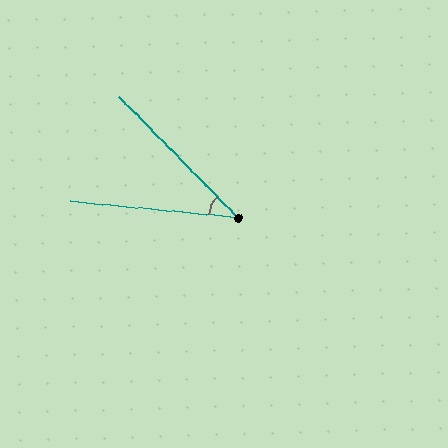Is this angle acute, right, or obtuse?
It is acute.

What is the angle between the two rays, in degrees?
Approximately 40 degrees.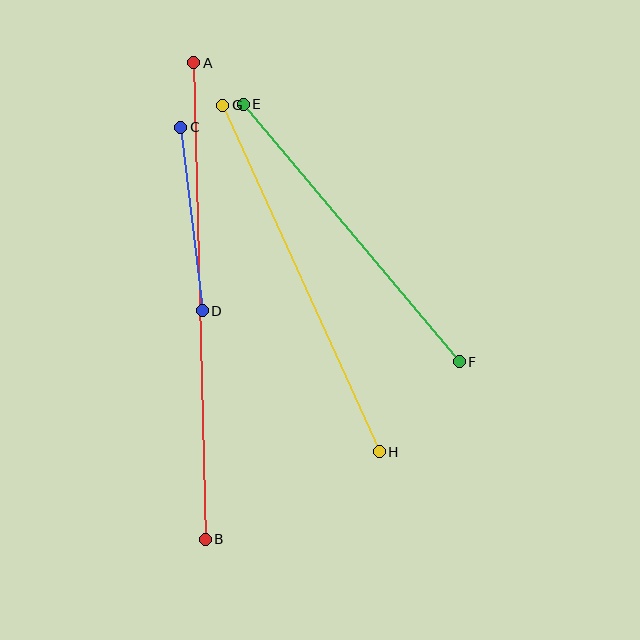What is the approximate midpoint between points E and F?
The midpoint is at approximately (351, 233) pixels.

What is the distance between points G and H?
The distance is approximately 380 pixels.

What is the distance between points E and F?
The distance is approximately 336 pixels.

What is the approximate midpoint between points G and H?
The midpoint is at approximately (301, 279) pixels.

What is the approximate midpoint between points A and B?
The midpoint is at approximately (200, 301) pixels.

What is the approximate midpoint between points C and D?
The midpoint is at approximately (192, 219) pixels.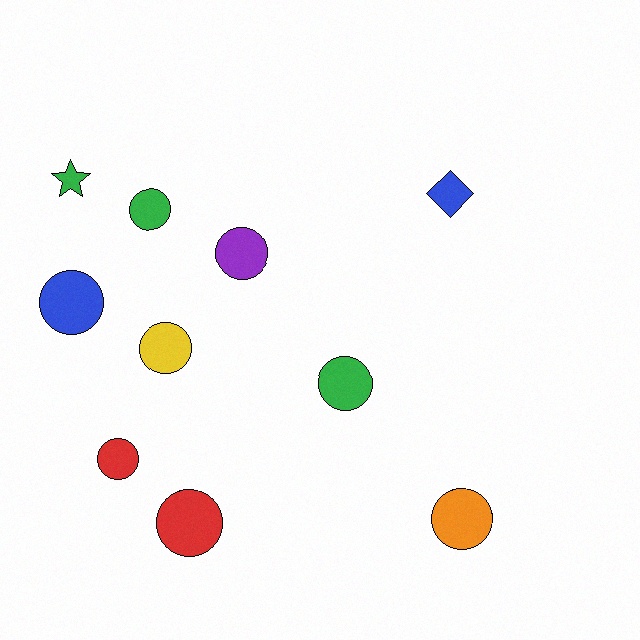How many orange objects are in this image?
There is 1 orange object.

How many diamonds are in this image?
There is 1 diamond.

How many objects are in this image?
There are 10 objects.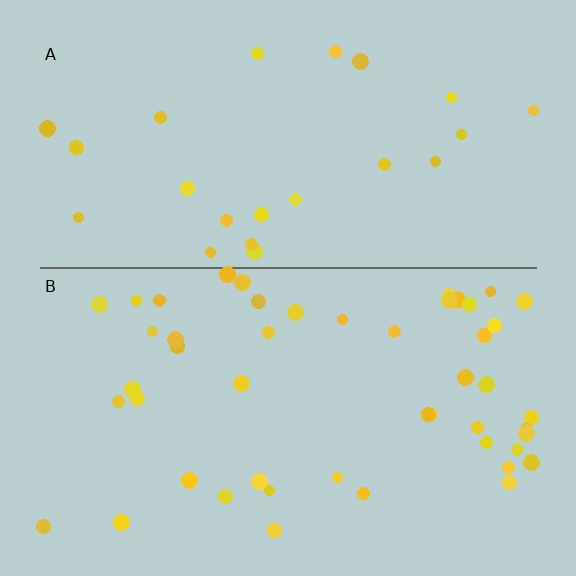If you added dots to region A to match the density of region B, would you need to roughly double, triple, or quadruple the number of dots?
Approximately double.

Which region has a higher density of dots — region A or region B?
B (the bottom).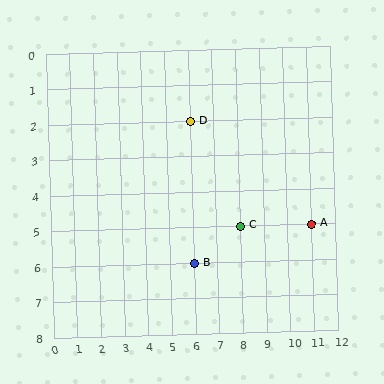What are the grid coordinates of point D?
Point D is at grid coordinates (6, 2).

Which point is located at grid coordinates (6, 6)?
Point B is at (6, 6).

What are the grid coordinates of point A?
Point A is at grid coordinates (11, 5).